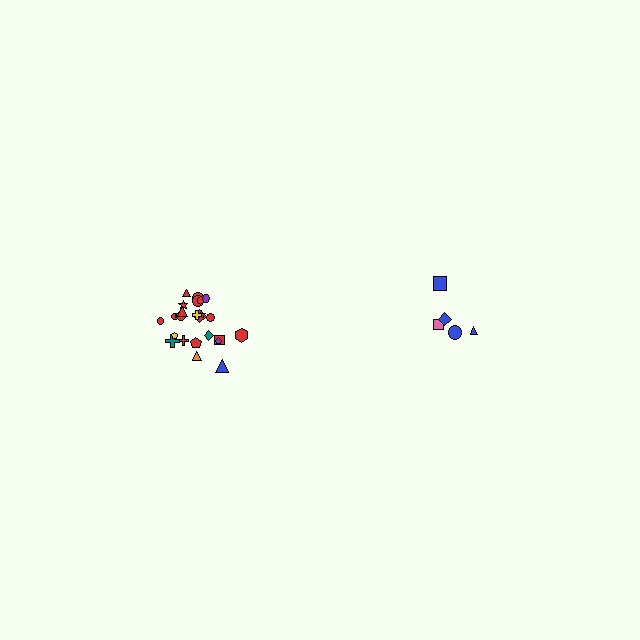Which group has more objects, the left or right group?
The left group.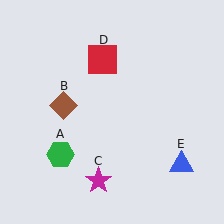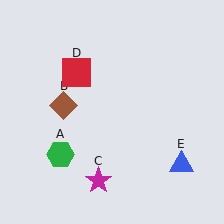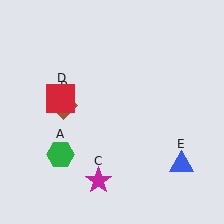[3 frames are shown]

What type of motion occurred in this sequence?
The red square (object D) rotated counterclockwise around the center of the scene.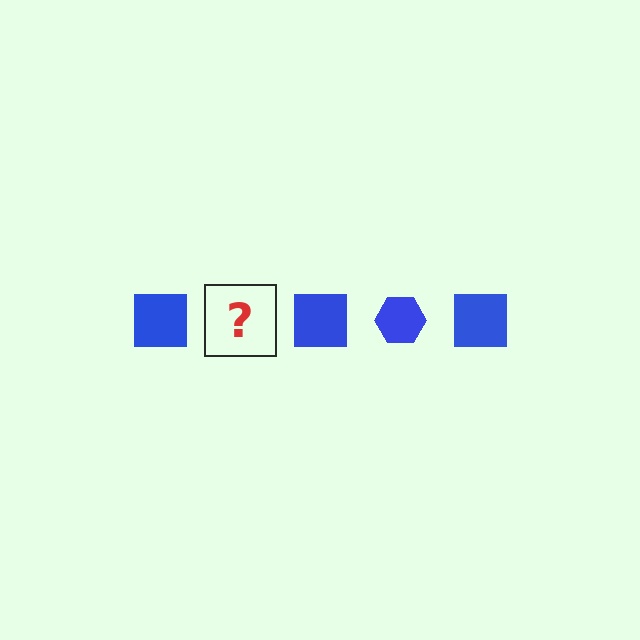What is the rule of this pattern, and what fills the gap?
The rule is that the pattern cycles through square, hexagon shapes in blue. The gap should be filled with a blue hexagon.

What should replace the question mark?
The question mark should be replaced with a blue hexagon.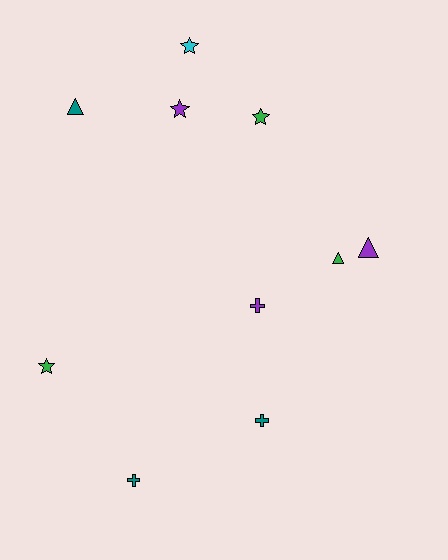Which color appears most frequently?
Purple, with 3 objects.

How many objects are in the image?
There are 10 objects.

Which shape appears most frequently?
Star, with 4 objects.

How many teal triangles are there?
There is 1 teal triangle.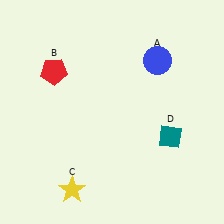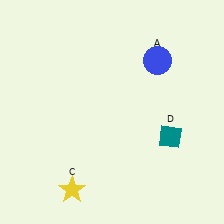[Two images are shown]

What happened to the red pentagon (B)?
The red pentagon (B) was removed in Image 2. It was in the top-left area of Image 1.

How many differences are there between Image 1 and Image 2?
There is 1 difference between the two images.